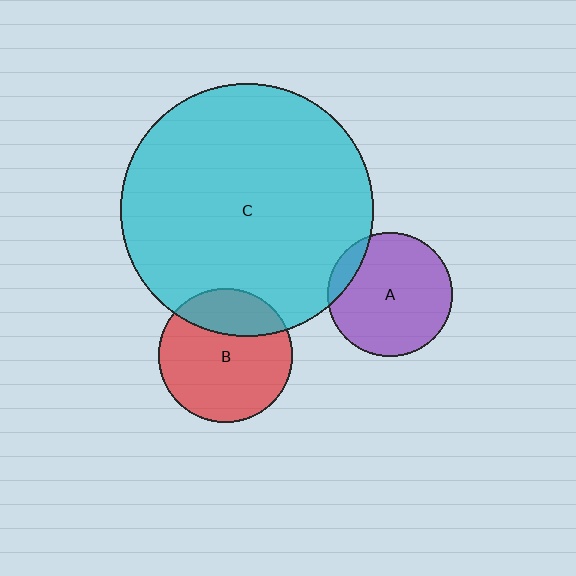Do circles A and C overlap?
Yes.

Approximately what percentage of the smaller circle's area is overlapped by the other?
Approximately 10%.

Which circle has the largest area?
Circle C (cyan).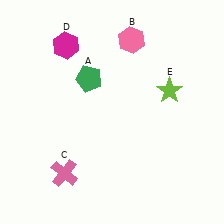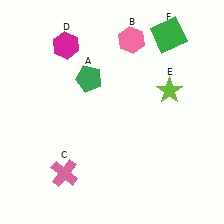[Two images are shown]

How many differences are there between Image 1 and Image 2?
There is 1 difference between the two images.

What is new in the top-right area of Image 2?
A green square (F) was added in the top-right area of Image 2.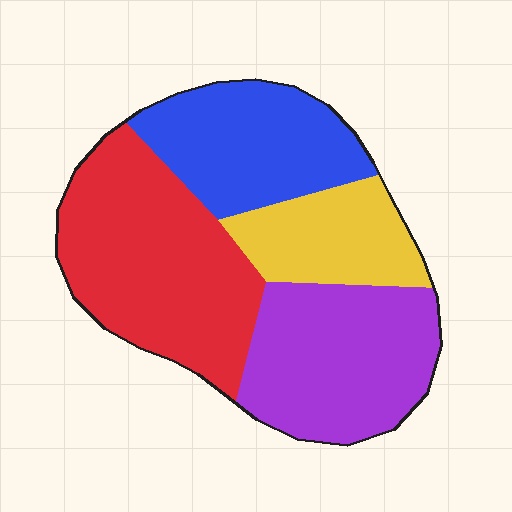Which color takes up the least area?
Yellow, at roughly 15%.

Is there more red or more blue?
Red.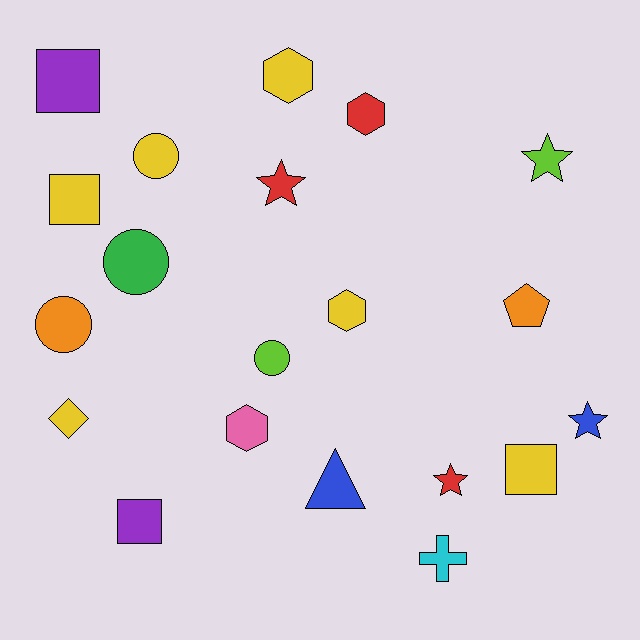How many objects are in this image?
There are 20 objects.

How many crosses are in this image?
There is 1 cross.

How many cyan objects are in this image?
There is 1 cyan object.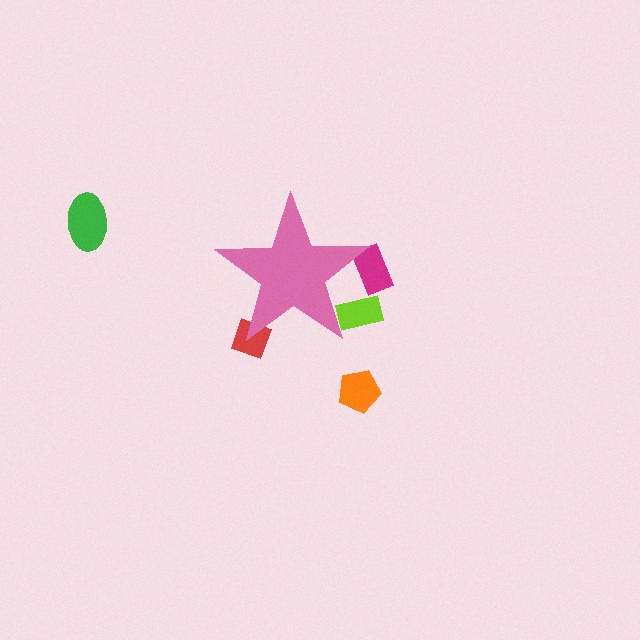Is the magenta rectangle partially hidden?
Yes, the magenta rectangle is partially hidden behind the pink star.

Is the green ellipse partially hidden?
No, the green ellipse is fully visible.